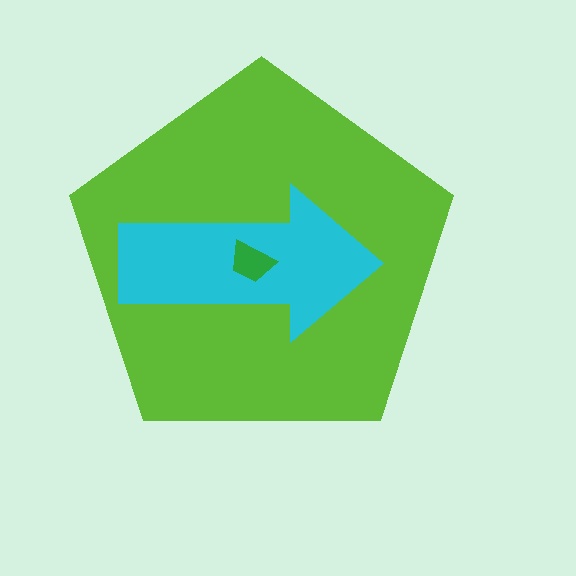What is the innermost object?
The green trapezoid.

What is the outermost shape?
The lime pentagon.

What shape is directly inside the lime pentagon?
The cyan arrow.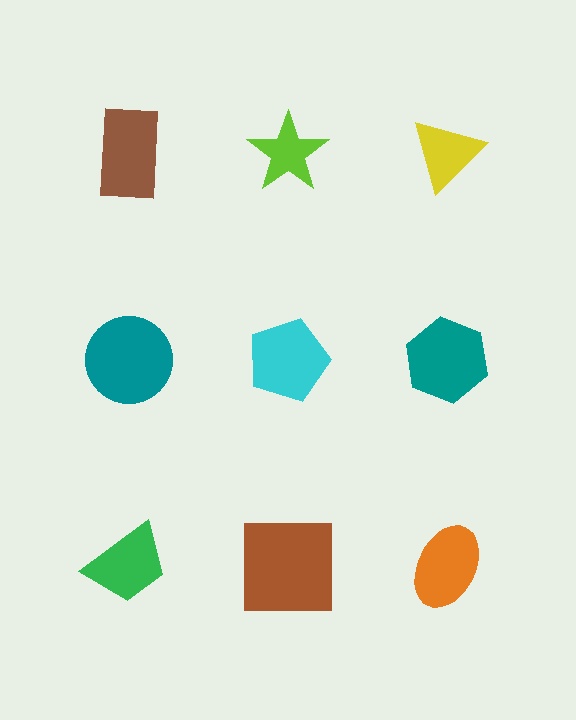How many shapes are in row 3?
3 shapes.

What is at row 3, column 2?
A brown square.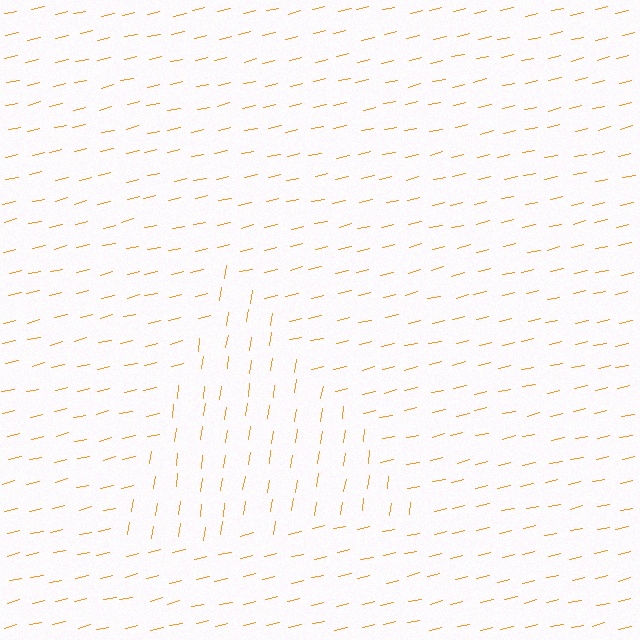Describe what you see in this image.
The image is filled with small orange line segments. A triangle region in the image has lines oriented differently from the surrounding lines, creating a visible texture boundary.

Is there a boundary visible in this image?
Yes, there is a texture boundary formed by a change in line orientation.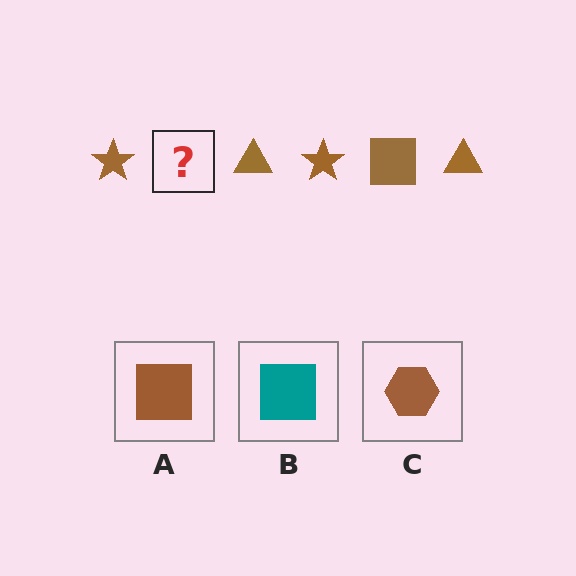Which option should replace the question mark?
Option A.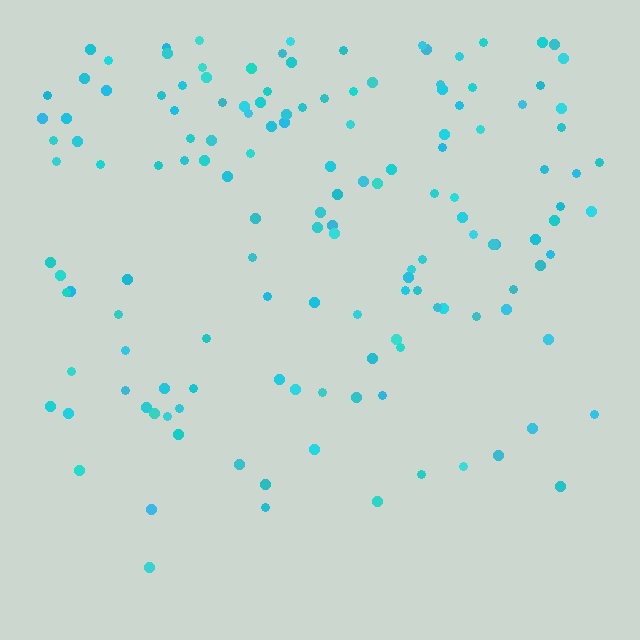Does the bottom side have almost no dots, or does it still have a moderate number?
Still a moderate number, just noticeably fewer than the top.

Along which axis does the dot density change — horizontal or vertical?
Vertical.